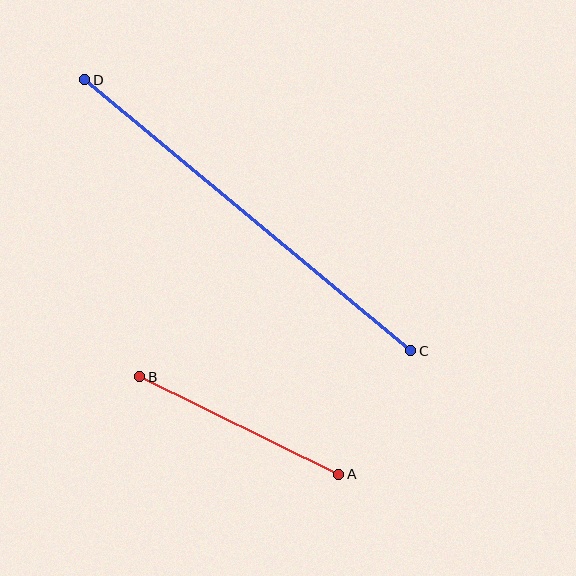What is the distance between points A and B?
The distance is approximately 222 pixels.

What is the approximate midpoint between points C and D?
The midpoint is at approximately (248, 215) pixels.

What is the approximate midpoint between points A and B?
The midpoint is at approximately (239, 425) pixels.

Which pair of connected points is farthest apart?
Points C and D are farthest apart.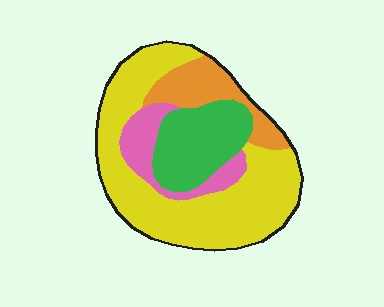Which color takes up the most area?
Yellow, at roughly 55%.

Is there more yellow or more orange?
Yellow.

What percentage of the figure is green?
Green takes up about one fifth (1/5) of the figure.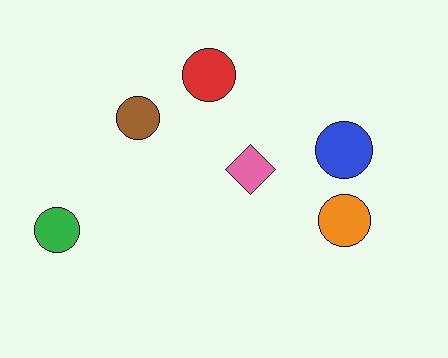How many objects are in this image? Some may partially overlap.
There are 6 objects.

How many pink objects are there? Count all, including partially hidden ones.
There is 1 pink object.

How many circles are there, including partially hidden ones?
There are 5 circles.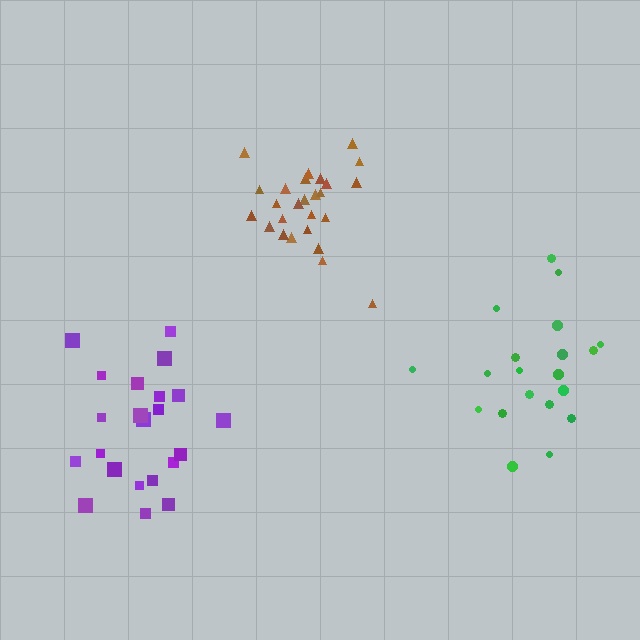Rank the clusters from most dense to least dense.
brown, green, purple.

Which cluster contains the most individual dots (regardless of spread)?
Brown (26).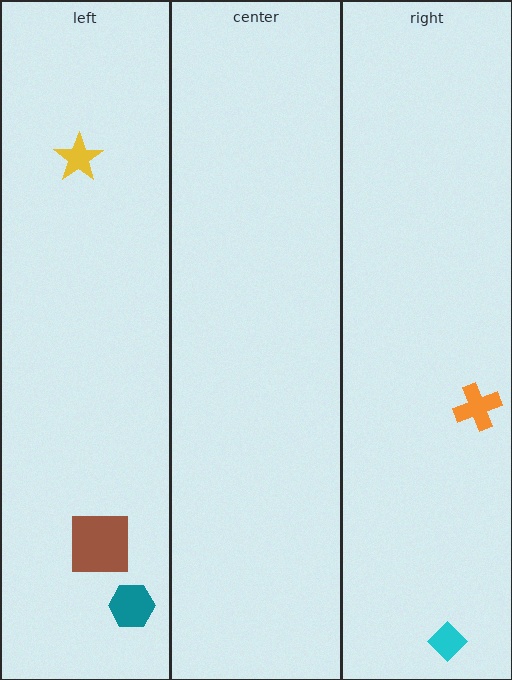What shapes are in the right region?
The cyan diamond, the orange cross.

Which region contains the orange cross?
The right region.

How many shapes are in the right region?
2.